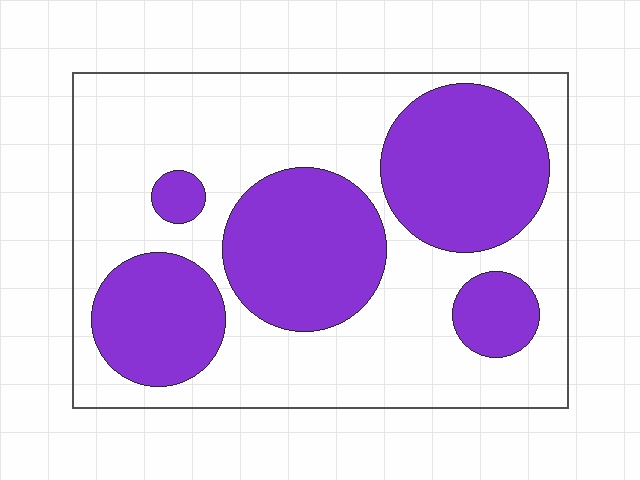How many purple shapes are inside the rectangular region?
5.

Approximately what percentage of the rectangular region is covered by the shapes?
Approximately 40%.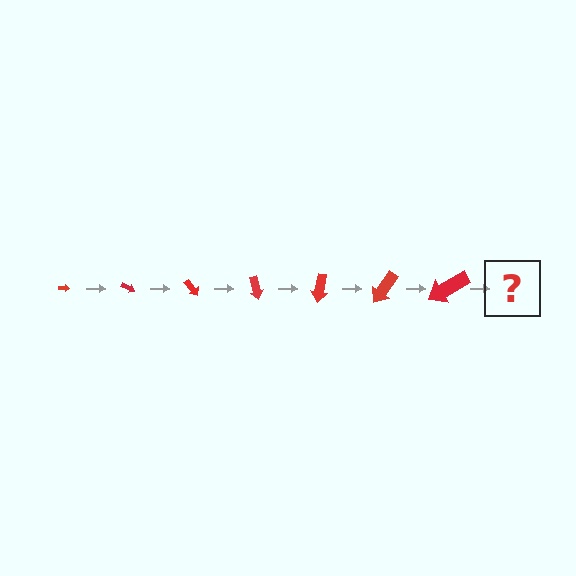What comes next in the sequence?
The next element should be an arrow, larger than the previous one and rotated 175 degrees from the start.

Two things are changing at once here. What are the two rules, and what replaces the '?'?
The two rules are that the arrow grows larger each step and it rotates 25 degrees each step. The '?' should be an arrow, larger than the previous one and rotated 175 degrees from the start.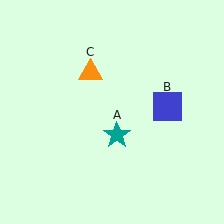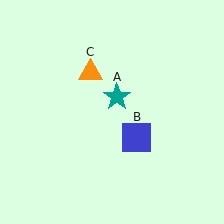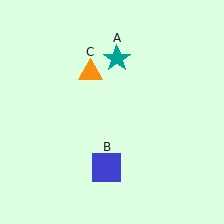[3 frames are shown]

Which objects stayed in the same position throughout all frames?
Orange triangle (object C) remained stationary.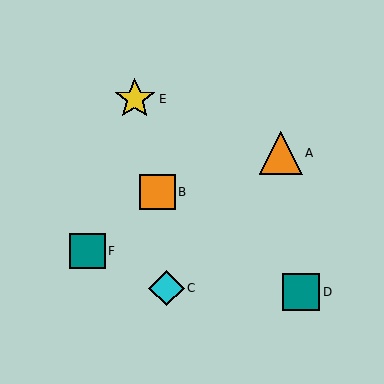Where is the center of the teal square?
The center of the teal square is at (87, 251).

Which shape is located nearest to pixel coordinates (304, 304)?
The teal square (labeled D) at (301, 292) is nearest to that location.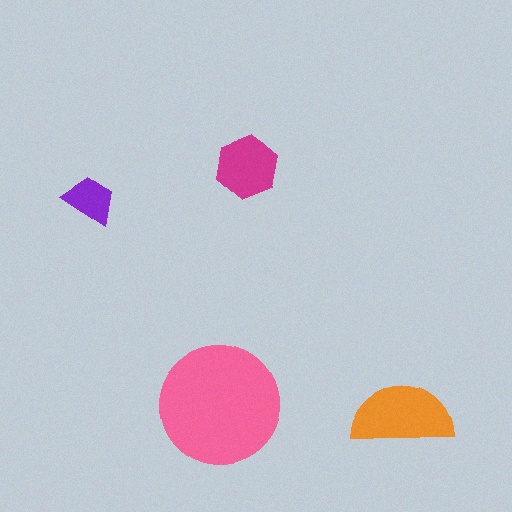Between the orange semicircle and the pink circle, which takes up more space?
The pink circle.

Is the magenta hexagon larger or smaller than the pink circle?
Smaller.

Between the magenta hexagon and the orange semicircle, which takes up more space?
The orange semicircle.